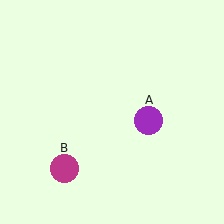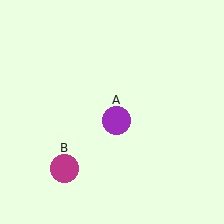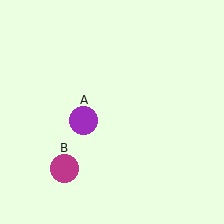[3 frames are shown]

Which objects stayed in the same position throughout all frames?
Magenta circle (object B) remained stationary.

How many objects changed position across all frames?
1 object changed position: purple circle (object A).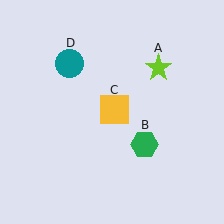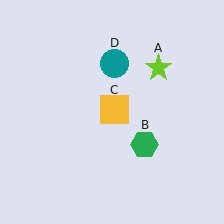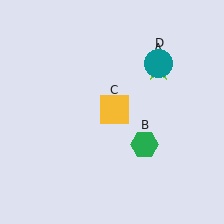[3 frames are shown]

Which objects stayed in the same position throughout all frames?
Lime star (object A) and green hexagon (object B) and yellow square (object C) remained stationary.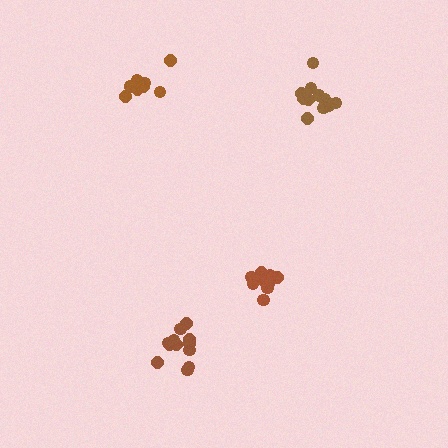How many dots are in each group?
Group 1: 9 dots, Group 2: 9 dots, Group 3: 12 dots, Group 4: 13 dots (43 total).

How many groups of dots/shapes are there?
There are 4 groups.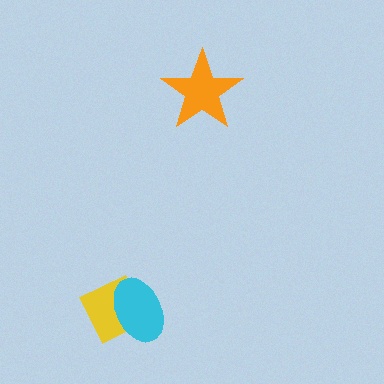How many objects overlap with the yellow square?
1 object overlaps with the yellow square.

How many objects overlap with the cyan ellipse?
1 object overlaps with the cyan ellipse.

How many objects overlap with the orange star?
0 objects overlap with the orange star.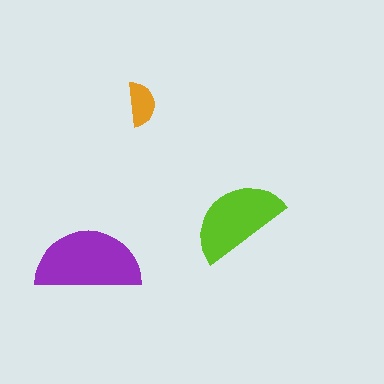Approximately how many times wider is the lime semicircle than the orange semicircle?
About 2 times wider.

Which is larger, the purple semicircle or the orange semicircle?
The purple one.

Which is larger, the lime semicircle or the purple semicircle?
The purple one.